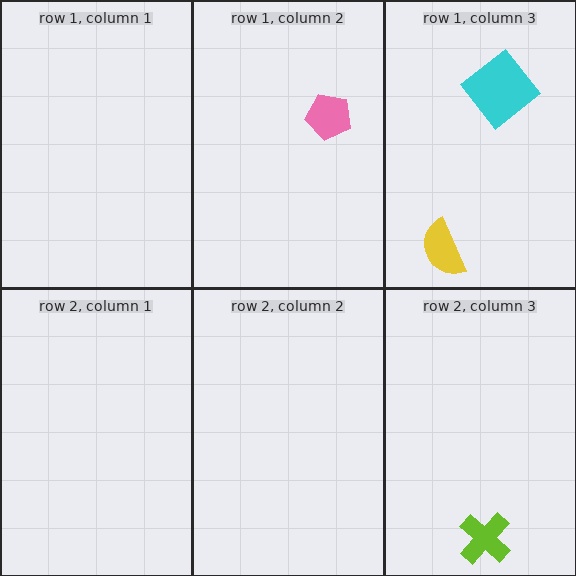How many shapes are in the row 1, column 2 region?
1.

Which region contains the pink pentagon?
The row 1, column 2 region.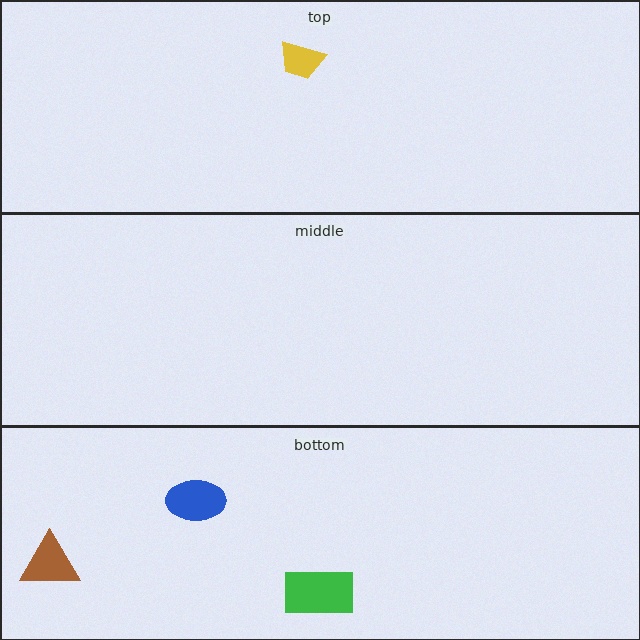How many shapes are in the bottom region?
3.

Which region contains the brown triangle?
The bottom region.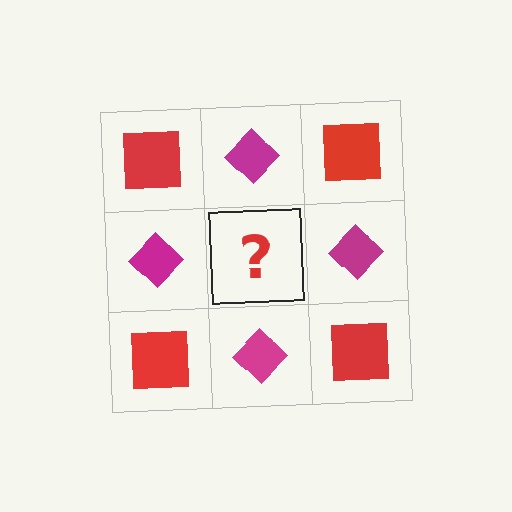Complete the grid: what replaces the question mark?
The question mark should be replaced with a red square.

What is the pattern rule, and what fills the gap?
The rule is that it alternates red square and magenta diamond in a checkerboard pattern. The gap should be filled with a red square.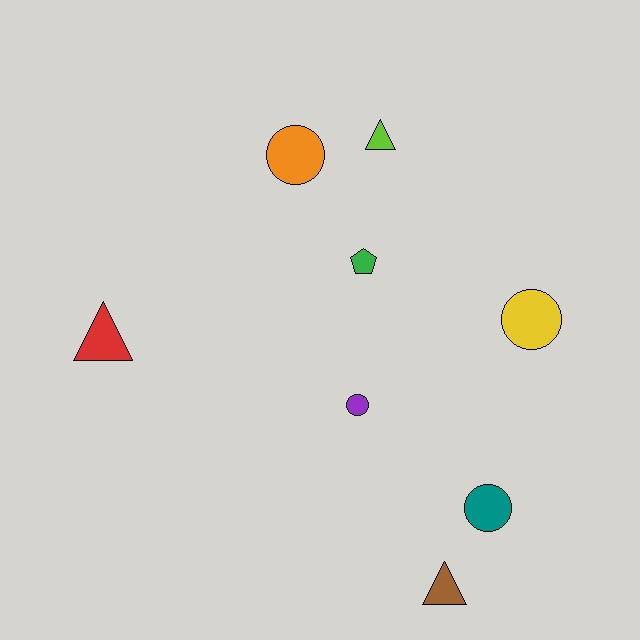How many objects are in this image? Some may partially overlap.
There are 8 objects.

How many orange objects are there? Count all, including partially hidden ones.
There is 1 orange object.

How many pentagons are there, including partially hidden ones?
There is 1 pentagon.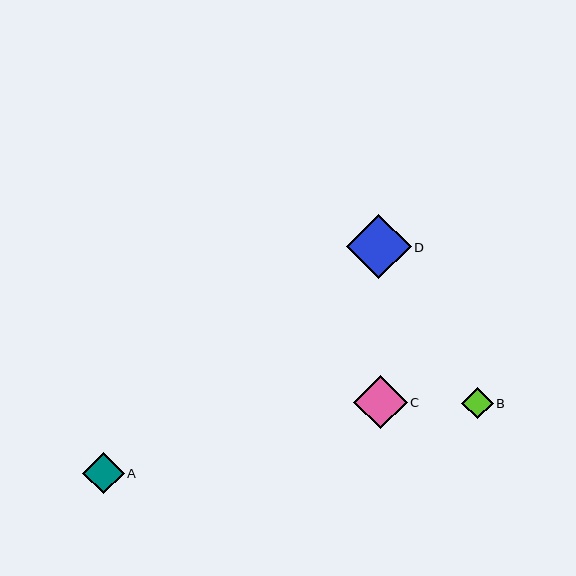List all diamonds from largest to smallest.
From largest to smallest: D, C, A, B.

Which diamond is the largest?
Diamond D is the largest with a size of approximately 65 pixels.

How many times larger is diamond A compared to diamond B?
Diamond A is approximately 1.3 times the size of diamond B.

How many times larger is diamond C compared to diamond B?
Diamond C is approximately 1.7 times the size of diamond B.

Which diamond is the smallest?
Diamond B is the smallest with a size of approximately 31 pixels.